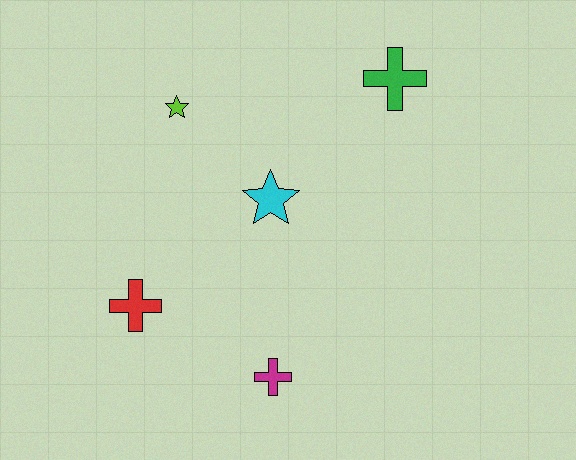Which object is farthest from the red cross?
The green cross is farthest from the red cross.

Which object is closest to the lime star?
The cyan star is closest to the lime star.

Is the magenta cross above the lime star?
No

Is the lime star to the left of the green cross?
Yes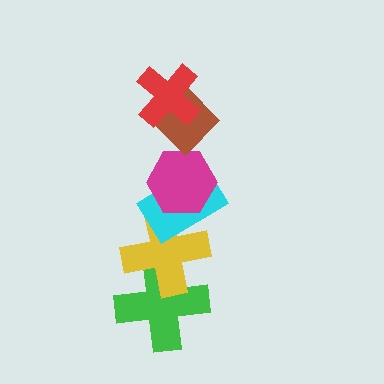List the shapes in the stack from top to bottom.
From top to bottom: the red cross, the brown diamond, the magenta hexagon, the cyan rectangle, the yellow cross, the green cross.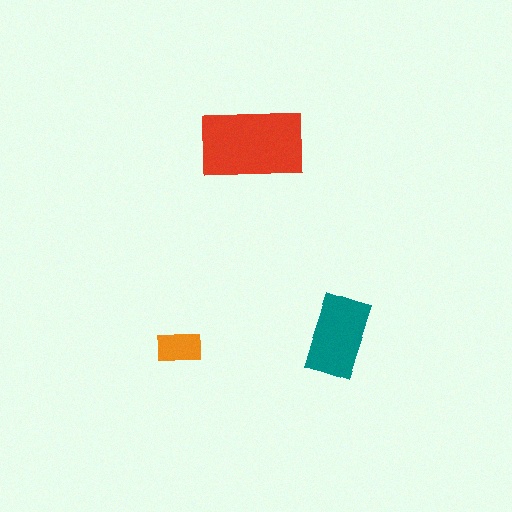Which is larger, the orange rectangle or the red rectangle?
The red one.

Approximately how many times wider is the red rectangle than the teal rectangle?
About 1.5 times wider.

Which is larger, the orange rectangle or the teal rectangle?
The teal one.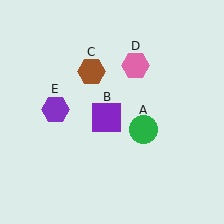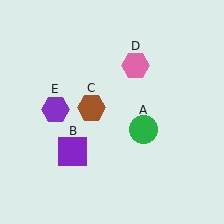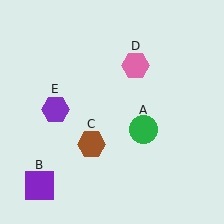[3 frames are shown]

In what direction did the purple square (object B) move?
The purple square (object B) moved down and to the left.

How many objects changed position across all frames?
2 objects changed position: purple square (object B), brown hexagon (object C).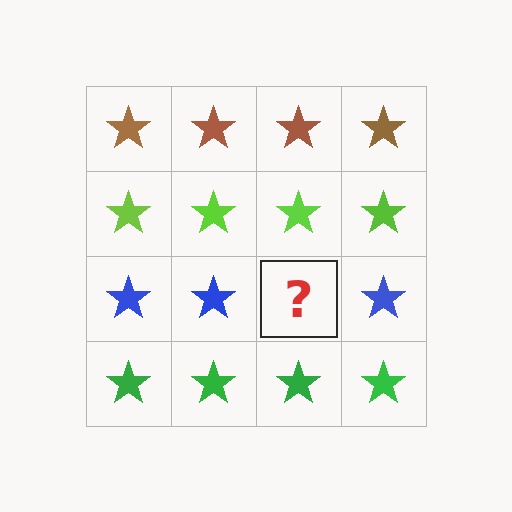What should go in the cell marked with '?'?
The missing cell should contain a blue star.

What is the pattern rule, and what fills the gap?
The rule is that each row has a consistent color. The gap should be filled with a blue star.